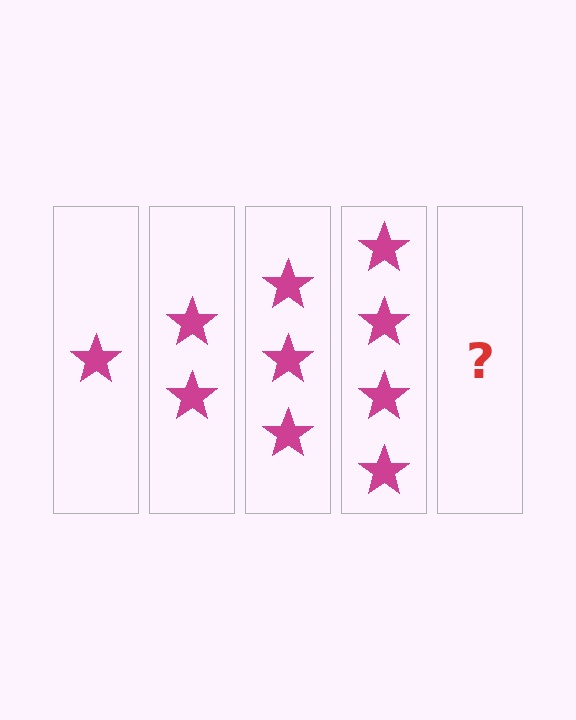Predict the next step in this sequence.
The next step is 5 stars.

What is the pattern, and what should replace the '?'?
The pattern is that each step adds one more star. The '?' should be 5 stars.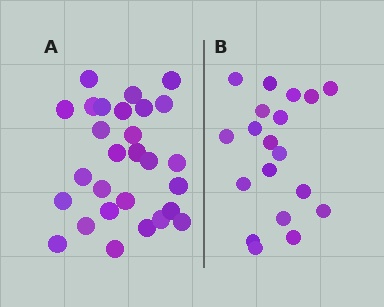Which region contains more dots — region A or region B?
Region A (the left region) has more dots.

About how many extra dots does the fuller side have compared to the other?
Region A has roughly 8 or so more dots than region B.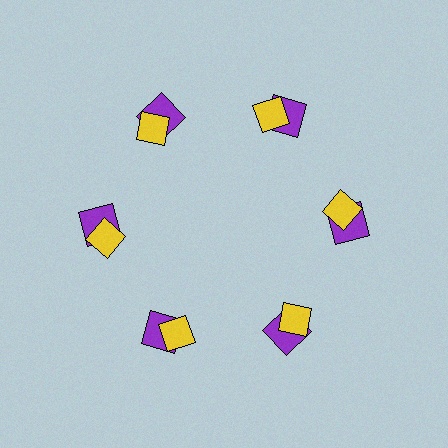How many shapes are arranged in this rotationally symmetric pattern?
There are 12 shapes, arranged in 6 groups of 2.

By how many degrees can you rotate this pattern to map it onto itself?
The pattern maps onto itself every 60 degrees of rotation.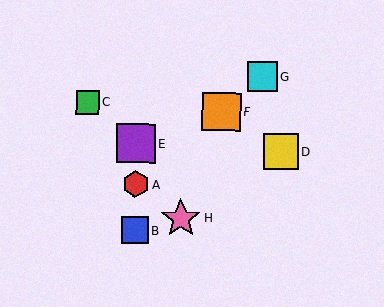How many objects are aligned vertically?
3 objects (A, B, E) are aligned vertically.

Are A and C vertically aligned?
No, A is at x≈135 and C is at x≈87.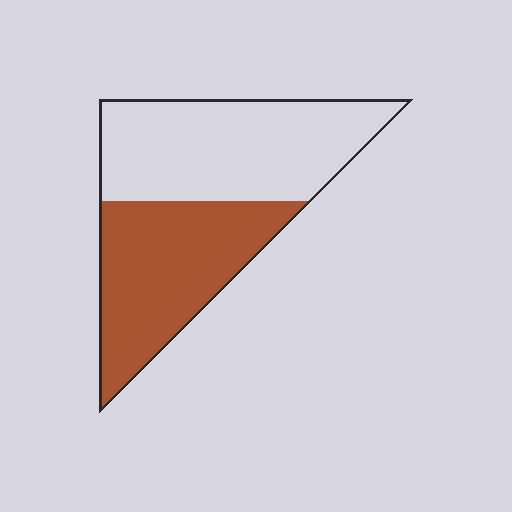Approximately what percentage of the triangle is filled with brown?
Approximately 45%.